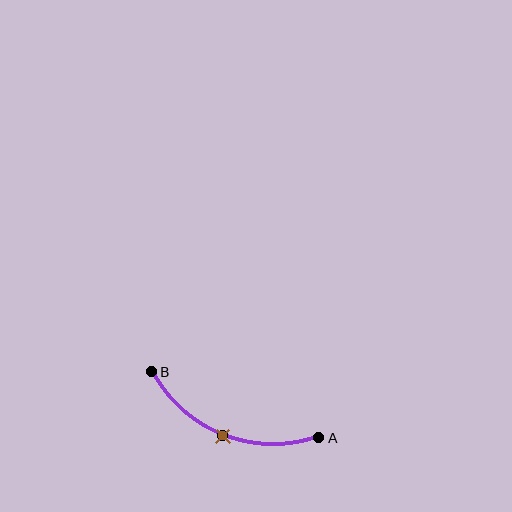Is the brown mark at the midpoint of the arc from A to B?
Yes. The brown mark lies on the arc at equal arc-length from both A and B — it is the arc midpoint.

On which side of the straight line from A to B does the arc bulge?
The arc bulges below the straight line connecting A and B.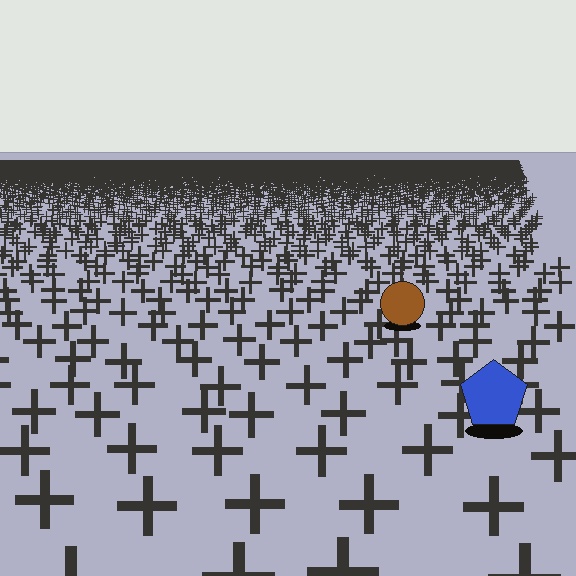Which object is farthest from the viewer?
The brown circle is farthest from the viewer. It appears smaller and the ground texture around it is denser.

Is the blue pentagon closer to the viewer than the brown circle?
Yes. The blue pentagon is closer — you can tell from the texture gradient: the ground texture is coarser near it.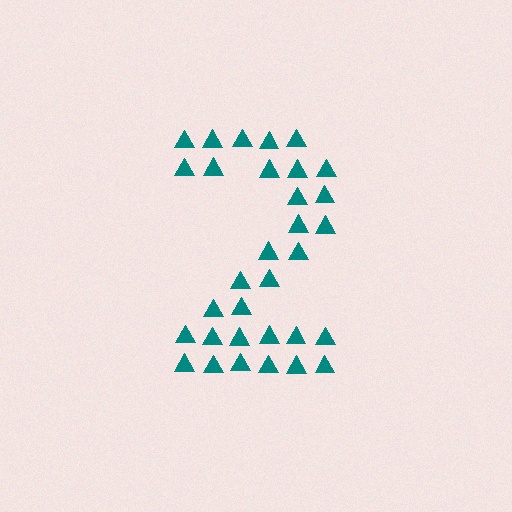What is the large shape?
The large shape is the digit 2.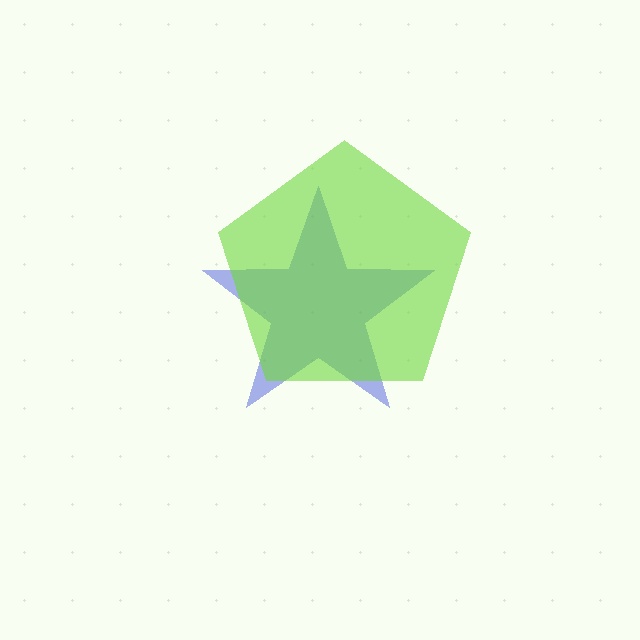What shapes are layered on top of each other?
The layered shapes are: a blue star, a lime pentagon.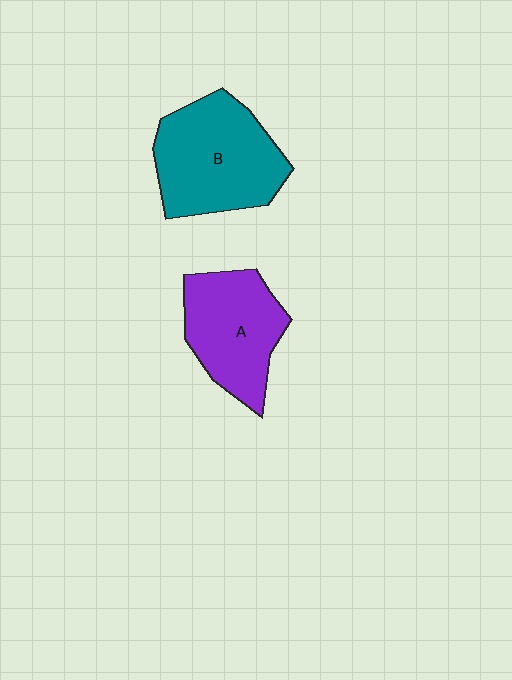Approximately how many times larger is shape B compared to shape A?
Approximately 1.2 times.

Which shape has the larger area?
Shape B (teal).